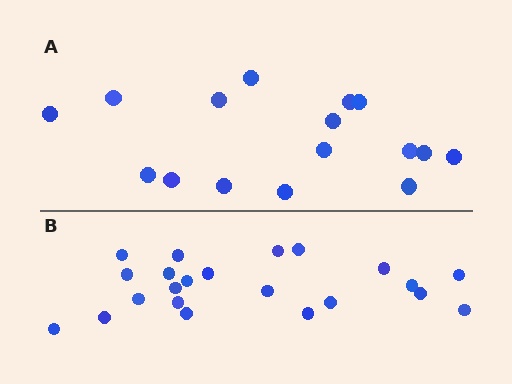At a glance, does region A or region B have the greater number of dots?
Region B (the bottom region) has more dots.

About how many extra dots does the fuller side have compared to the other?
Region B has about 6 more dots than region A.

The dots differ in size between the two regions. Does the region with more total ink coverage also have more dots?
No. Region A has more total ink coverage because its dots are larger, but region B actually contains more individual dots. Total area can be misleading — the number of items is what matters here.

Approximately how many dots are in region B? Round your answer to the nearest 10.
About 20 dots. (The exact count is 22, which rounds to 20.)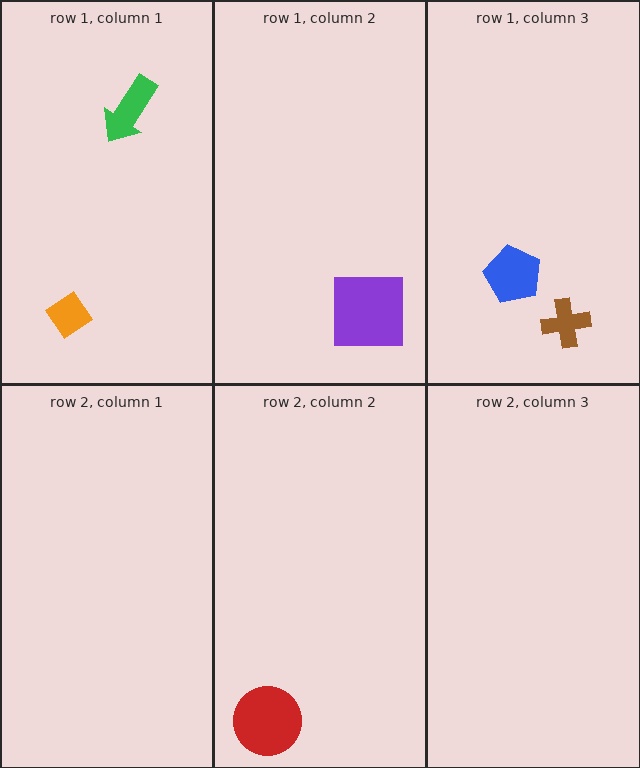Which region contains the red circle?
The row 2, column 2 region.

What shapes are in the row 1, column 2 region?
The purple square.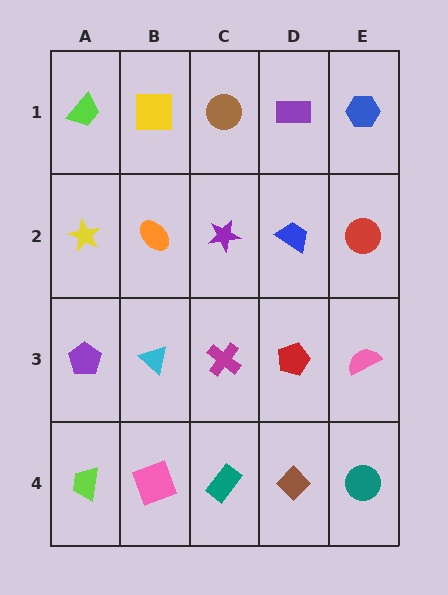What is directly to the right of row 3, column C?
A red pentagon.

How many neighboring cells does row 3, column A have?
3.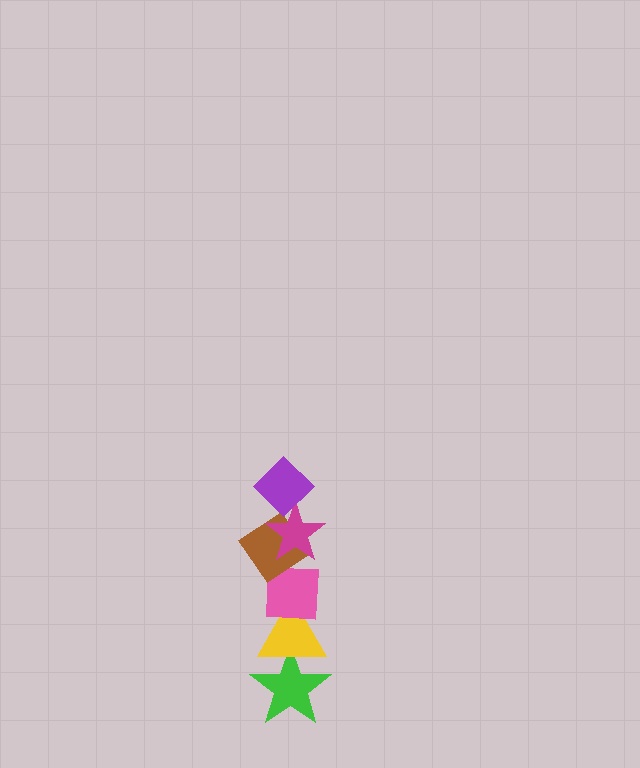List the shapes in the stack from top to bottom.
From top to bottom: the purple diamond, the magenta star, the brown diamond, the pink square, the yellow triangle, the green star.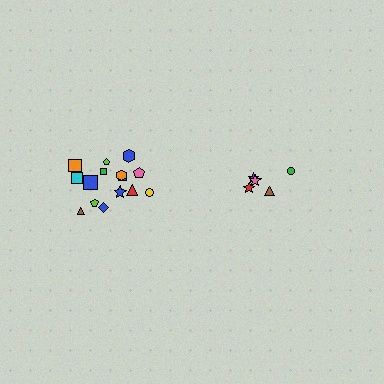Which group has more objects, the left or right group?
The left group.